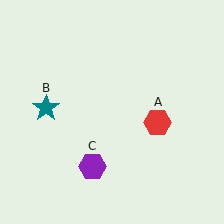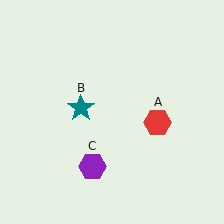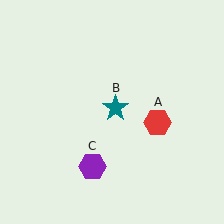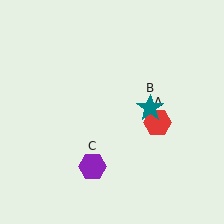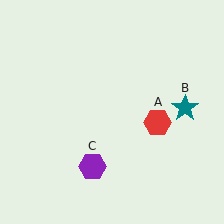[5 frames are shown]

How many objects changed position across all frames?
1 object changed position: teal star (object B).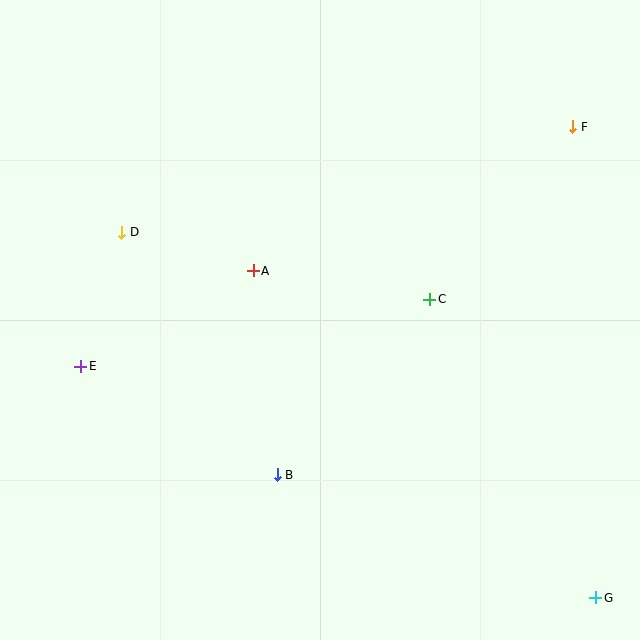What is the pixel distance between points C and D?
The distance between C and D is 315 pixels.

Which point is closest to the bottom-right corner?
Point G is closest to the bottom-right corner.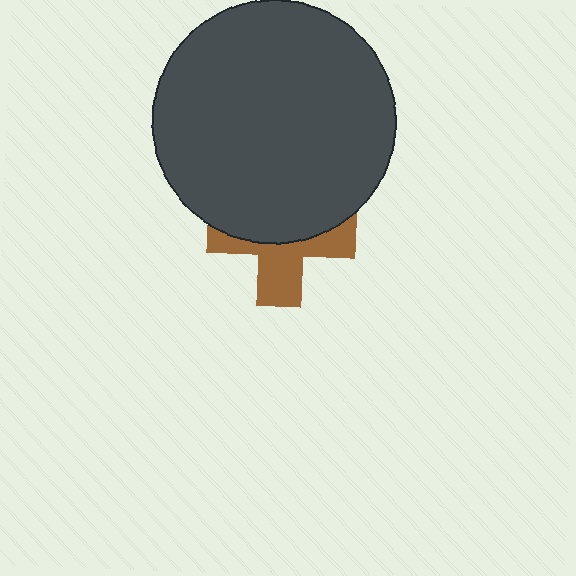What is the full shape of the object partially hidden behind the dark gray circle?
The partially hidden object is a brown cross.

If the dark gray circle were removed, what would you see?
You would see the complete brown cross.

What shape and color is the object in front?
The object in front is a dark gray circle.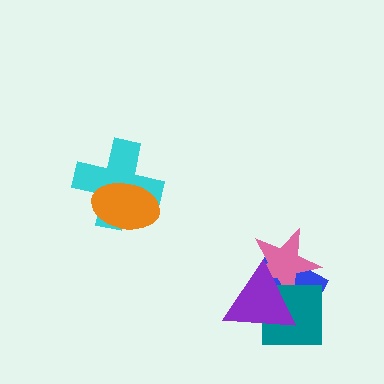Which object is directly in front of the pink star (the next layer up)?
The teal square is directly in front of the pink star.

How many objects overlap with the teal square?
3 objects overlap with the teal square.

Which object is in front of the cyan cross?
The orange ellipse is in front of the cyan cross.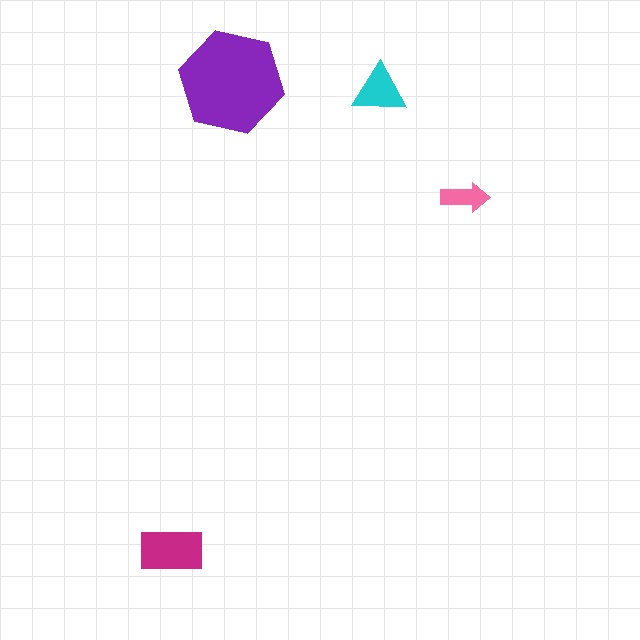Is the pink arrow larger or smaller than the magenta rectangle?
Smaller.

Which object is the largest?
The purple hexagon.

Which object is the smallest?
The pink arrow.